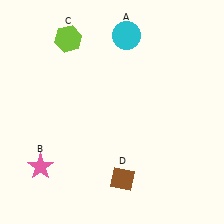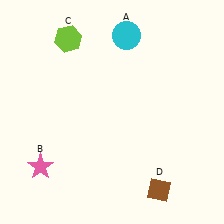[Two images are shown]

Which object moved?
The brown diamond (D) moved right.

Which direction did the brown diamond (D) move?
The brown diamond (D) moved right.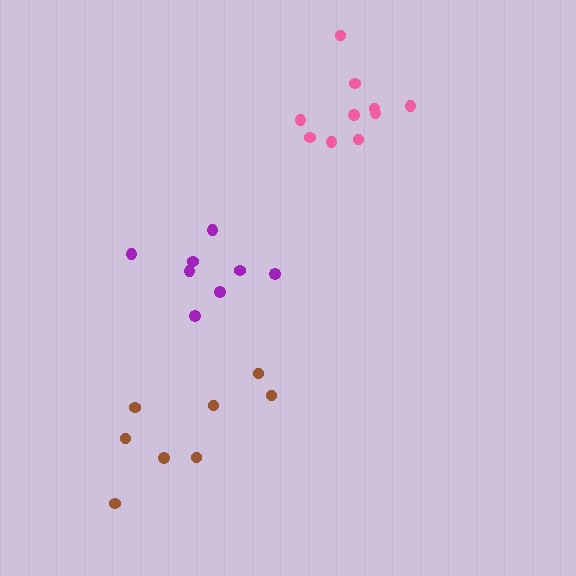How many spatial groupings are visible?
There are 3 spatial groupings.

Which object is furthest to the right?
The pink cluster is rightmost.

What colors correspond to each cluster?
The clusters are colored: purple, brown, pink.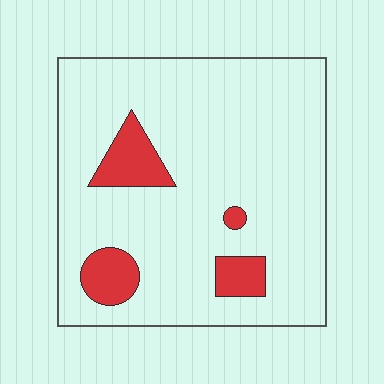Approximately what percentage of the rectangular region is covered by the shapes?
Approximately 10%.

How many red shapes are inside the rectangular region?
4.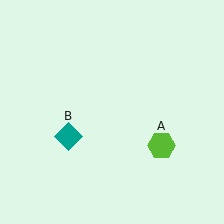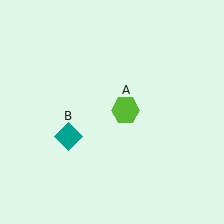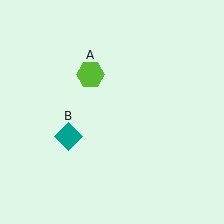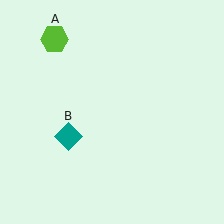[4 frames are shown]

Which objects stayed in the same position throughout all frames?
Teal diamond (object B) remained stationary.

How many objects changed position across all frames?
1 object changed position: lime hexagon (object A).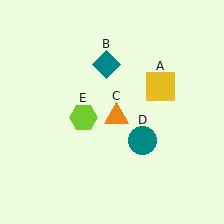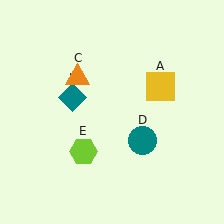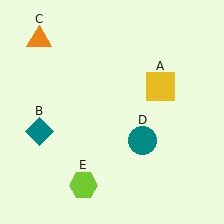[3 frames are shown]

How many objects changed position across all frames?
3 objects changed position: teal diamond (object B), orange triangle (object C), lime hexagon (object E).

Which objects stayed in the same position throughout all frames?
Yellow square (object A) and teal circle (object D) remained stationary.